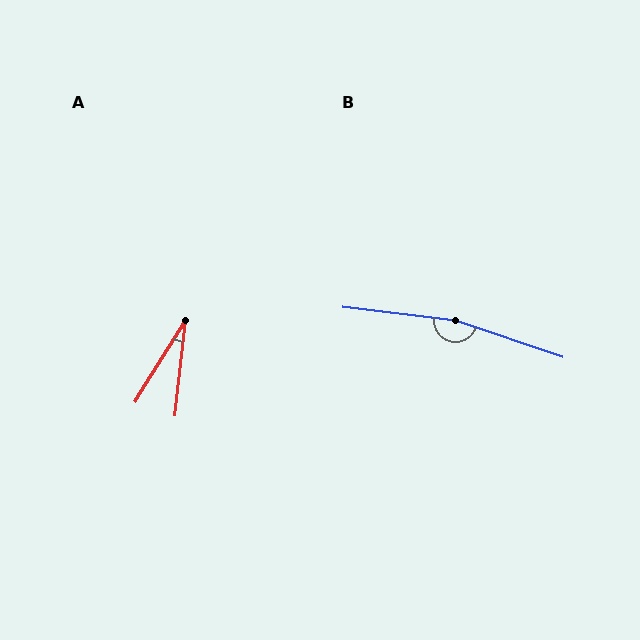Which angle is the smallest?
A, at approximately 26 degrees.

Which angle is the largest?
B, at approximately 168 degrees.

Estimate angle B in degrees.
Approximately 168 degrees.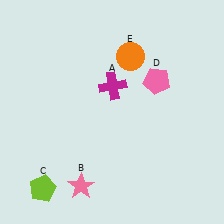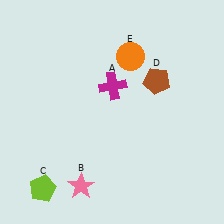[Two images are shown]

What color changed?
The pentagon (D) changed from pink in Image 1 to brown in Image 2.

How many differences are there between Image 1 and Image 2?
There is 1 difference between the two images.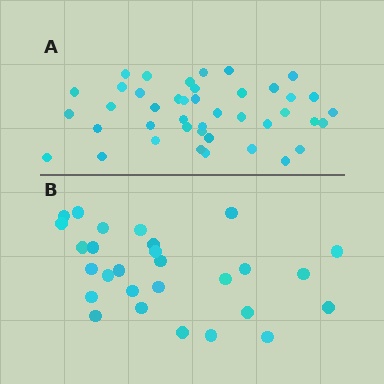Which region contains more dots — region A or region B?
Region A (the top region) has more dots.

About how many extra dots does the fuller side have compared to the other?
Region A has approximately 15 more dots than region B.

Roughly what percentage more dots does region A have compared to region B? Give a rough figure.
About 50% more.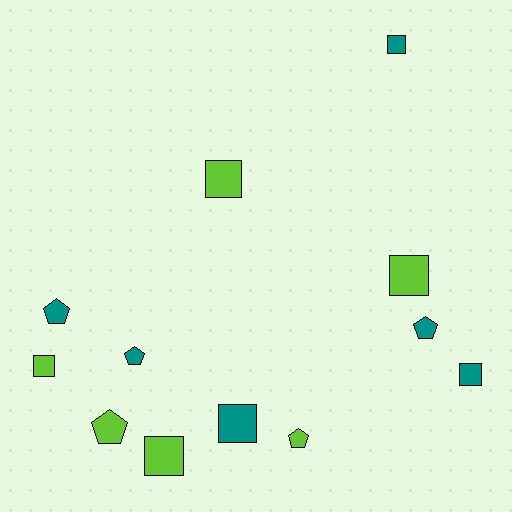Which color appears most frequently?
Lime, with 6 objects.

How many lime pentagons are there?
There are 2 lime pentagons.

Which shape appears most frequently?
Square, with 7 objects.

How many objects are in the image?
There are 12 objects.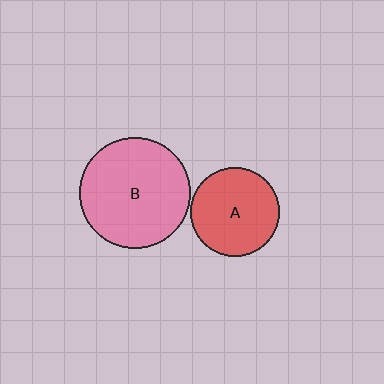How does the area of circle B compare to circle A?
Approximately 1.5 times.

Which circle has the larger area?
Circle B (pink).